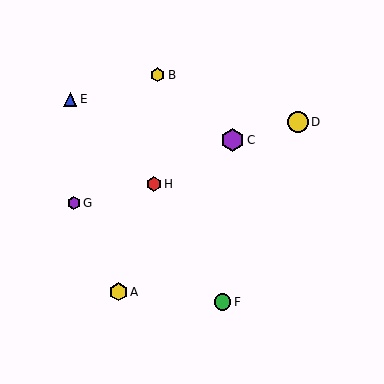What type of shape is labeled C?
Shape C is a purple hexagon.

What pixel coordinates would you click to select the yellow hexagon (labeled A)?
Click at (118, 292) to select the yellow hexagon A.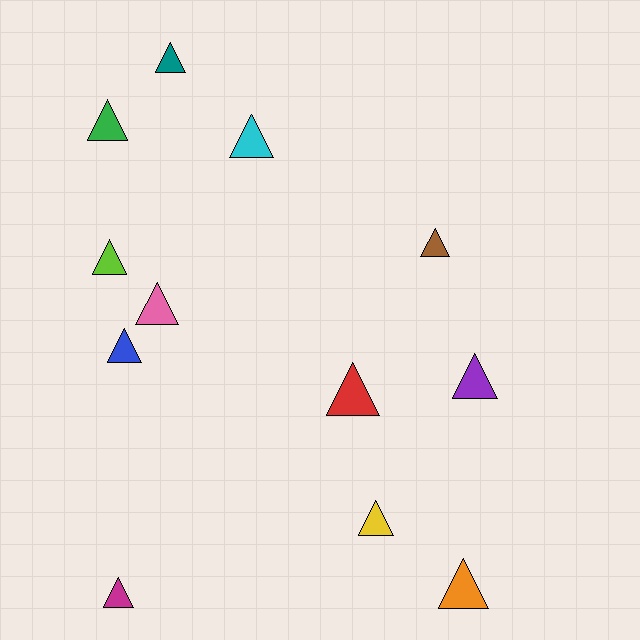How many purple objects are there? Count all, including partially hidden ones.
There is 1 purple object.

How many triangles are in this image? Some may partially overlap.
There are 12 triangles.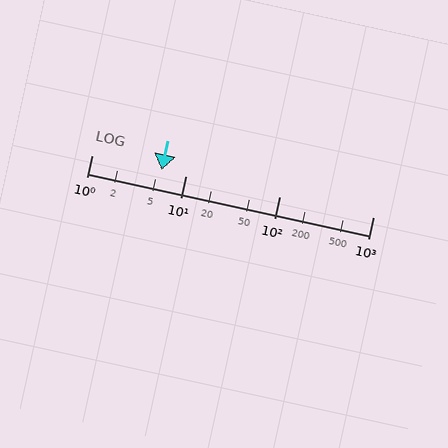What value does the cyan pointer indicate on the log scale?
The pointer indicates approximately 5.6.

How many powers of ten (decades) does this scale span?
The scale spans 3 decades, from 1 to 1000.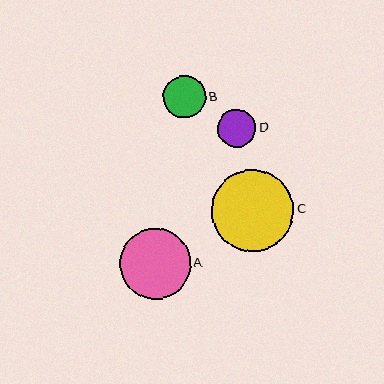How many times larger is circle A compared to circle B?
Circle A is approximately 1.7 times the size of circle B.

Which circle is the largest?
Circle C is the largest with a size of approximately 82 pixels.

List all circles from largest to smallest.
From largest to smallest: C, A, B, D.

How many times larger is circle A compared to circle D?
Circle A is approximately 1.8 times the size of circle D.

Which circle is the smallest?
Circle D is the smallest with a size of approximately 39 pixels.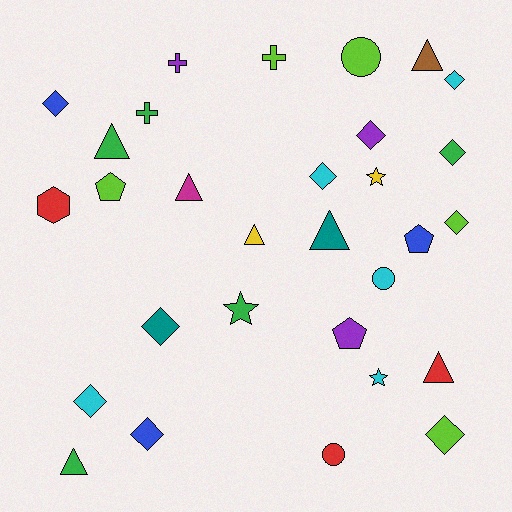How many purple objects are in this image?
There are 3 purple objects.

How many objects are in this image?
There are 30 objects.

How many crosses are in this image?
There are 3 crosses.